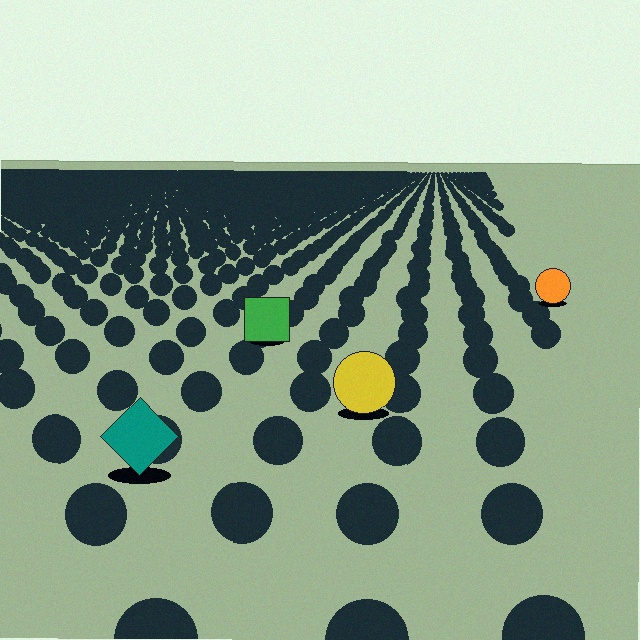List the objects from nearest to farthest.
From nearest to farthest: the teal diamond, the yellow circle, the green square, the orange circle.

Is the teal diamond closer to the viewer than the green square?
Yes. The teal diamond is closer — you can tell from the texture gradient: the ground texture is coarser near it.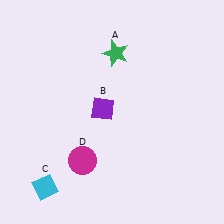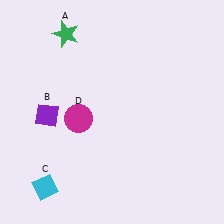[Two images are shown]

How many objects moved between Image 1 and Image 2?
3 objects moved between the two images.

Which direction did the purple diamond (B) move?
The purple diamond (B) moved left.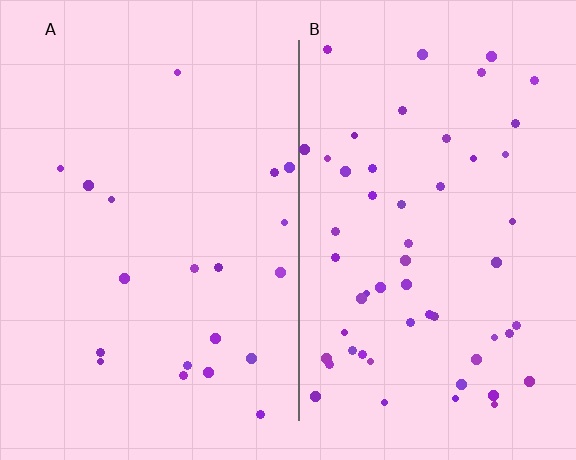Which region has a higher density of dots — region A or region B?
B (the right).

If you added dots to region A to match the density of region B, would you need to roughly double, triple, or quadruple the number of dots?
Approximately triple.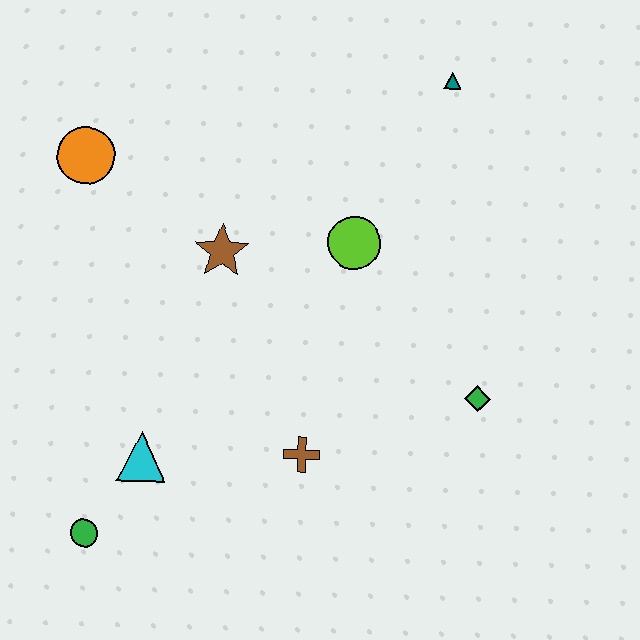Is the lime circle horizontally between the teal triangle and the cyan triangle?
Yes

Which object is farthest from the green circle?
The teal triangle is farthest from the green circle.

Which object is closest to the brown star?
The lime circle is closest to the brown star.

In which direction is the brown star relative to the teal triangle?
The brown star is to the left of the teal triangle.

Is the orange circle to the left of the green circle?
Yes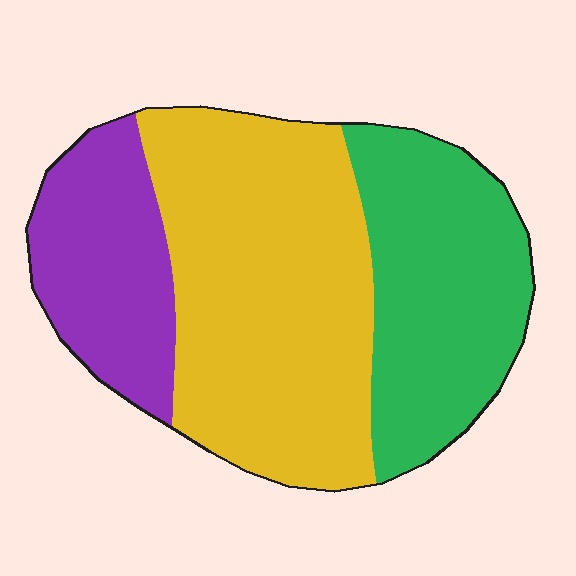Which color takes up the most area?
Yellow, at roughly 50%.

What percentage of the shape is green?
Green takes up about one third (1/3) of the shape.